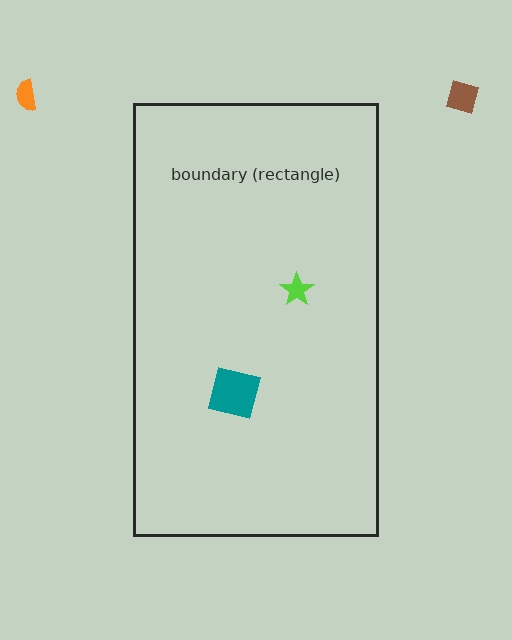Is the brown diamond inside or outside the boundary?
Outside.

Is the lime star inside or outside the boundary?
Inside.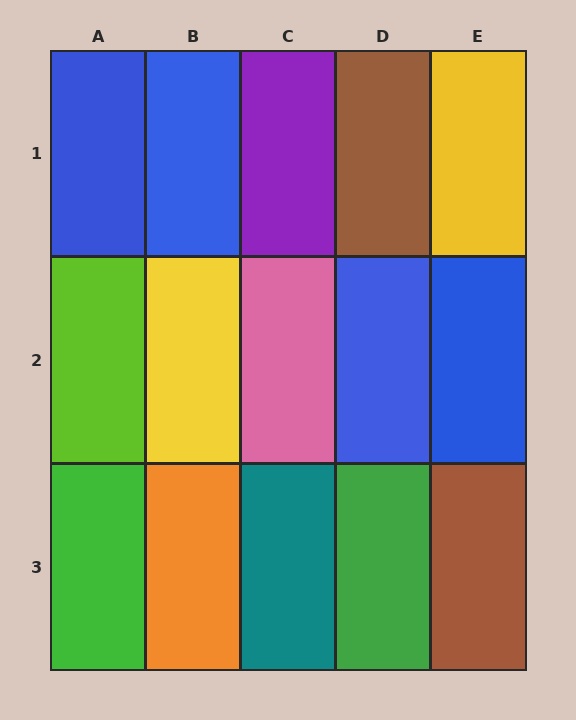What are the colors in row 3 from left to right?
Green, orange, teal, green, brown.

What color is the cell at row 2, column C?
Pink.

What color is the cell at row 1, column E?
Yellow.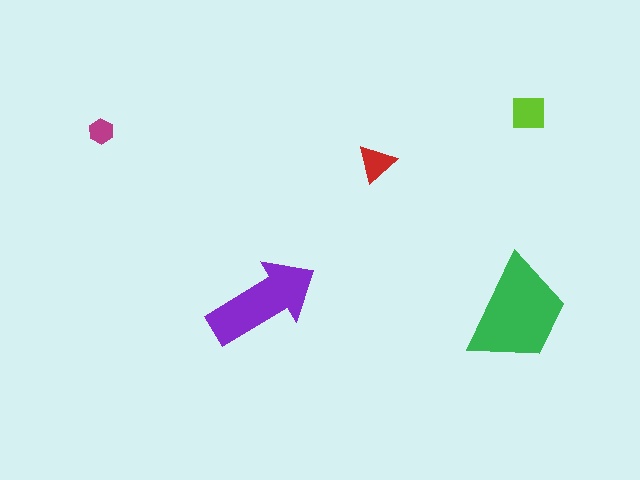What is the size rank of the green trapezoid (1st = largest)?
1st.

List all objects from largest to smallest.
The green trapezoid, the purple arrow, the lime square, the red triangle, the magenta hexagon.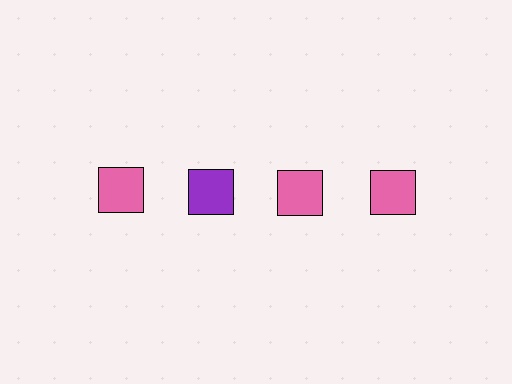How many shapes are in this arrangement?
There are 4 shapes arranged in a grid pattern.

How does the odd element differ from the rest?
It has a different color: purple instead of pink.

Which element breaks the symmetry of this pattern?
The purple square in the top row, second from left column breaks the symmetry. All other shapes are pink squares.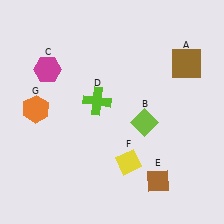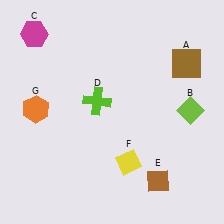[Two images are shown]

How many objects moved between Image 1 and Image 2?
2 objects moved between the two images.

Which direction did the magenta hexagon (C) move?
The magenta hexagon (C) moved up.